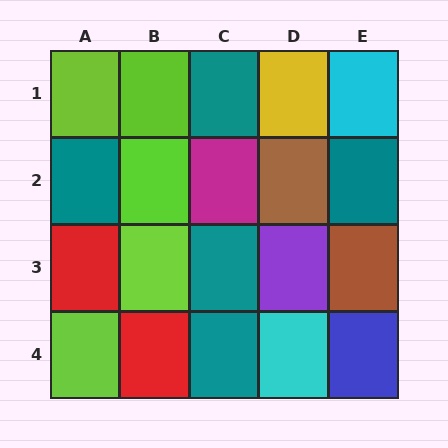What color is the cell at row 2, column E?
Teal.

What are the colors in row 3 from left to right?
Red, lime, teal, purple, brown.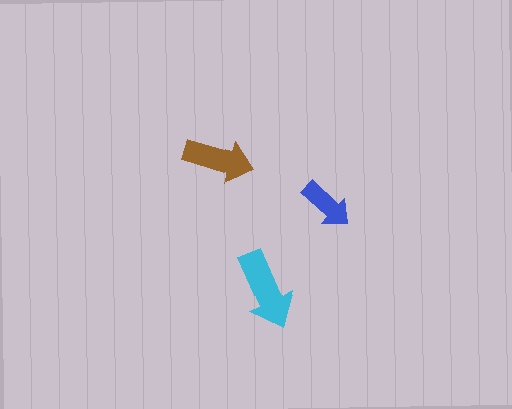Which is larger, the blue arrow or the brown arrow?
The brown one.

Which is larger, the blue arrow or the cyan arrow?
The cyan one.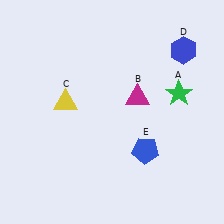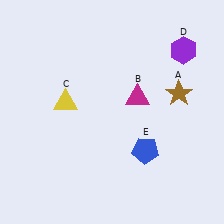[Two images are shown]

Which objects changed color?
A changed from green to brown. D changed from blue to purple.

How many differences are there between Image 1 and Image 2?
There are 2 differences between the two images.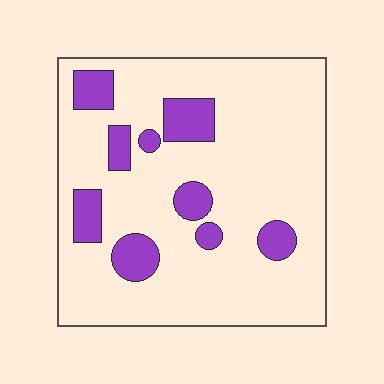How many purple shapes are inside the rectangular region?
9.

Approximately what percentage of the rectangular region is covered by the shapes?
Approximately 15%.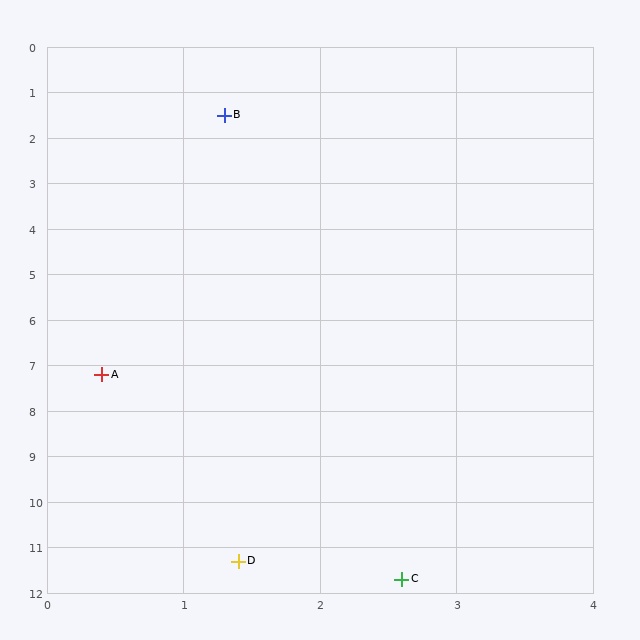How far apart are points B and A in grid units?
Points B and A are about 5.8 grid units apart.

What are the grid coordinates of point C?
Point C is at approximately (2.6, 11.7).